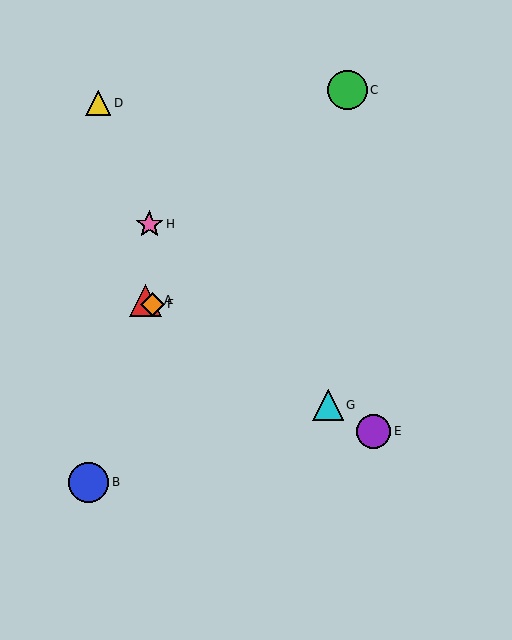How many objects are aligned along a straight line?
4 objects (A, E, F, G) are aligned along a straight line.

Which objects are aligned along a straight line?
Objects A, E, F, G are aligned along a straight line.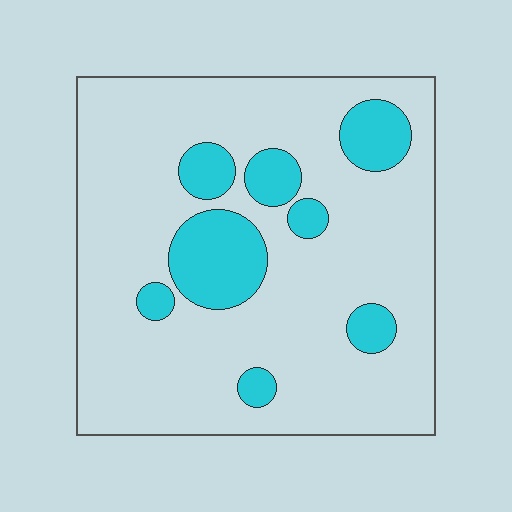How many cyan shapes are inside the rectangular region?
8.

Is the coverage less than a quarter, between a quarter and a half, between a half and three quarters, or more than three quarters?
Less than a quarter.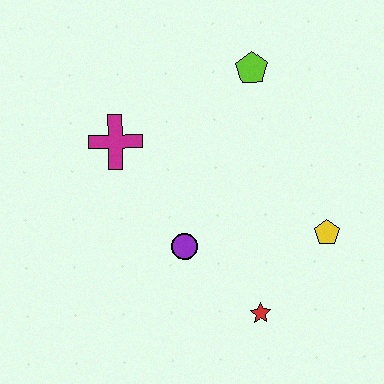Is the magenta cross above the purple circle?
Yes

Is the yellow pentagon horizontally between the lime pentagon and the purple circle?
No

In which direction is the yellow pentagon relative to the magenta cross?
The yellow pentagon is to the right of the magenta cross.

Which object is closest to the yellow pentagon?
The red star is closest to the yellow pentagon.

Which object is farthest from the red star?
The lime pentagon is farthest from the red star.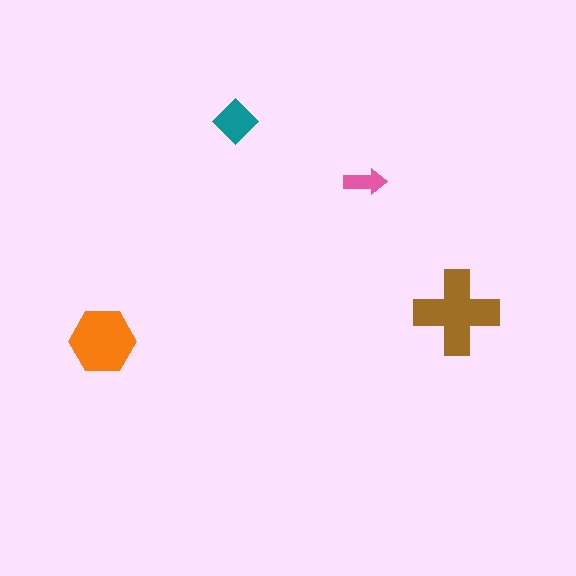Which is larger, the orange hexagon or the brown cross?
The brown cross.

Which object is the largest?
The brown cross.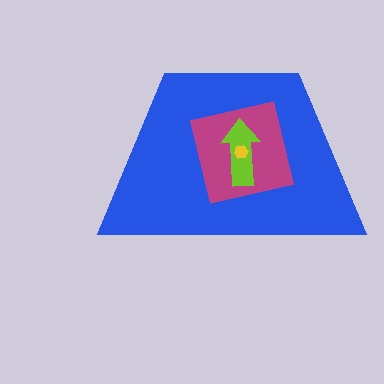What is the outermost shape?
The blue trapezoid.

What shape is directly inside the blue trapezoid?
The magenta square.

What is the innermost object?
The yellow hexagon.